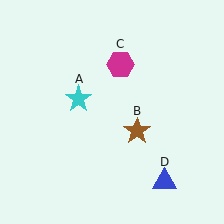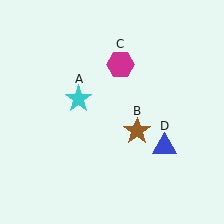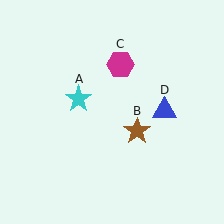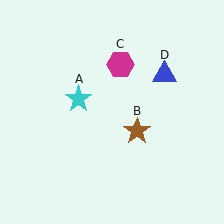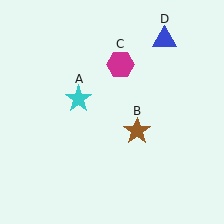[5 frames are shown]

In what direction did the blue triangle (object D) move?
The blue triangle (object D) moved up.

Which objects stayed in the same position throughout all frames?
Cyan star (object A) and brown star (object B) and magenta hexagon (object C) remained stationary.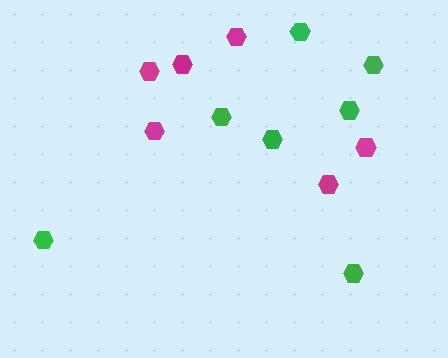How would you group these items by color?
There are 2 groups: one group of magenta hexagons (6) and one group of green hexagons (7).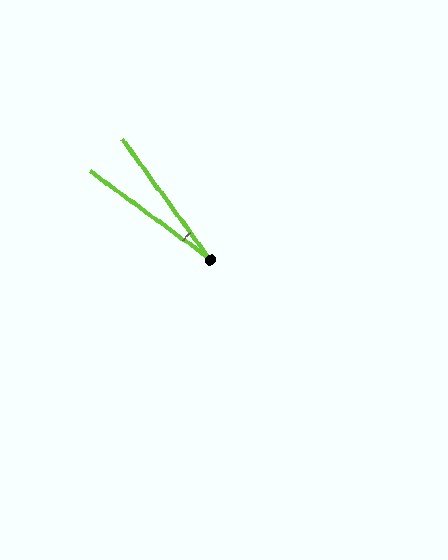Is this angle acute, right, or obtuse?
It is acute.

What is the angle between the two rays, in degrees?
Approximately 18 degrees.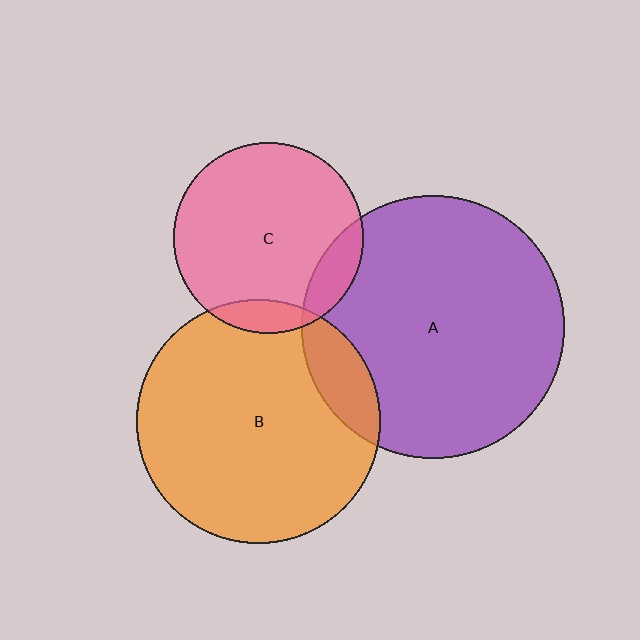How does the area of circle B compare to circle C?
Approximately 1.6 times.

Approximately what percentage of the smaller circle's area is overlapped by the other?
Approximately 15%.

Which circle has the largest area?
Circle A (purple).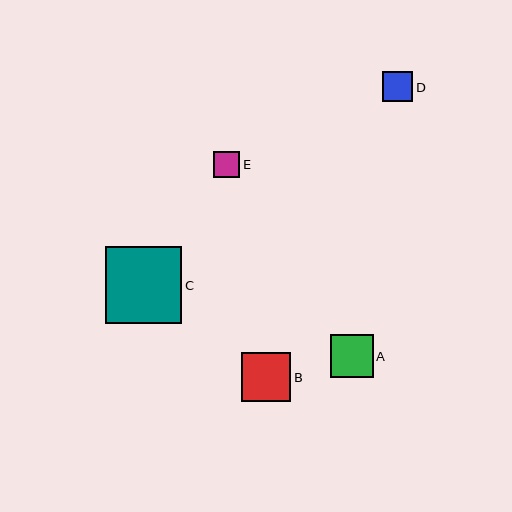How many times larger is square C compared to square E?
Square C is approximately 2.9 times the size of square E.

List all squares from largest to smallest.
From largest to smallest: C, B, A, D, E.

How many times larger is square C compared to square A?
Square C is approximately 1.8 times the size of square A.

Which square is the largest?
Square C is the largest with a size of approximately 76 pixels.